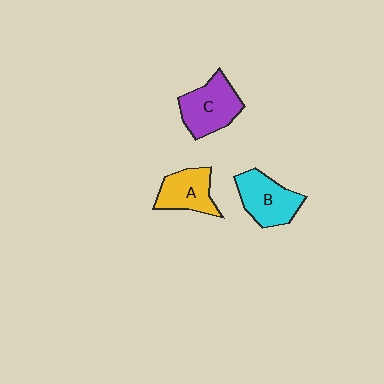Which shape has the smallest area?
Shape A (yellow).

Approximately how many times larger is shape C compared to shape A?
Approximately 1.2 times.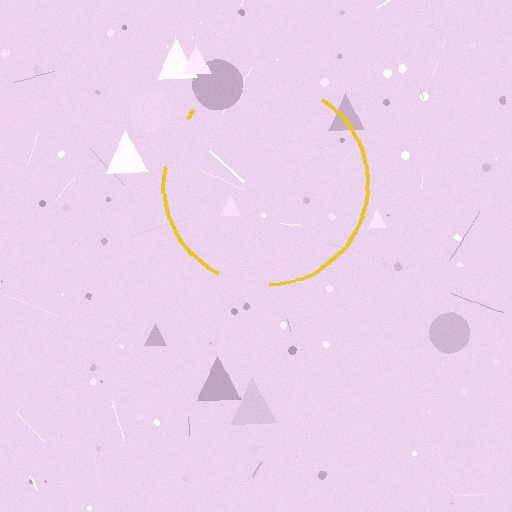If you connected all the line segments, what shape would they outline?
They would outline a circle.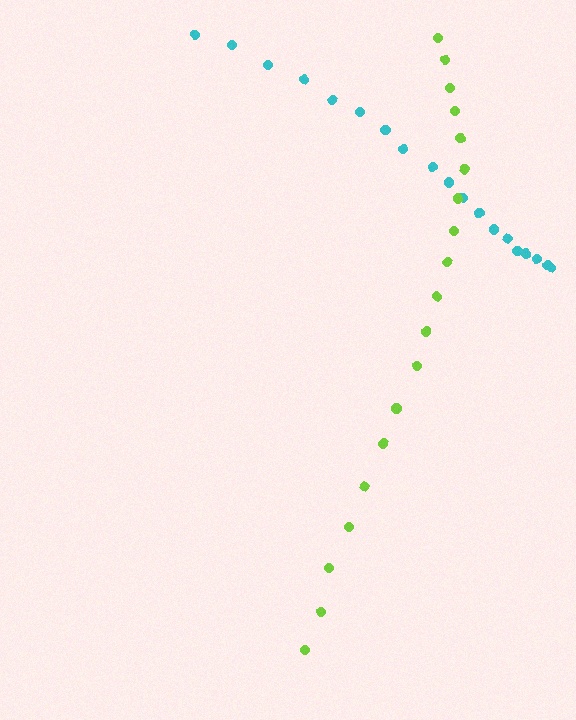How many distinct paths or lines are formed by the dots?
There are 2 distinct paths.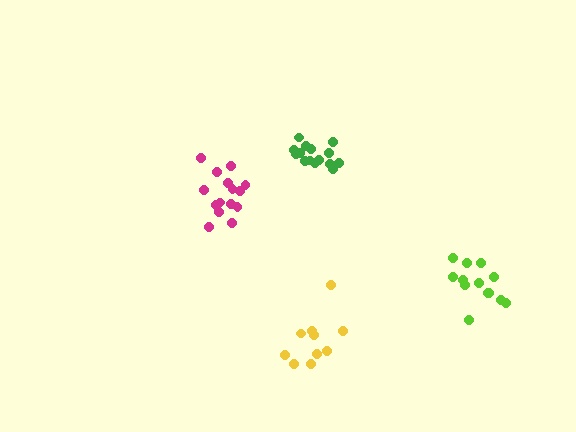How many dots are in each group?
Group 1: 13 dots, Group 2: 15 dots, Group 3: 10 dots, Group 4: 15 dots (53 total).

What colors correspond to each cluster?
The clusters are colored: lime, green, yellow, magenta.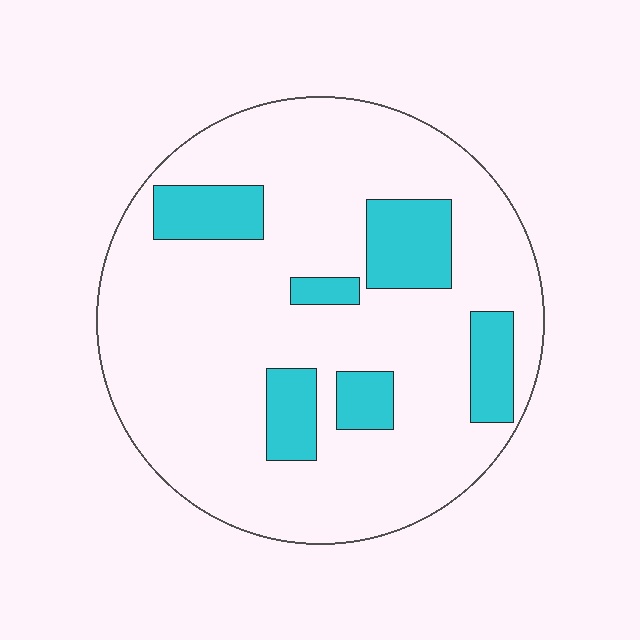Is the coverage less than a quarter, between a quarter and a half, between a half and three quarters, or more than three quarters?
Less than a quarter.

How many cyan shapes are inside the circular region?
6.